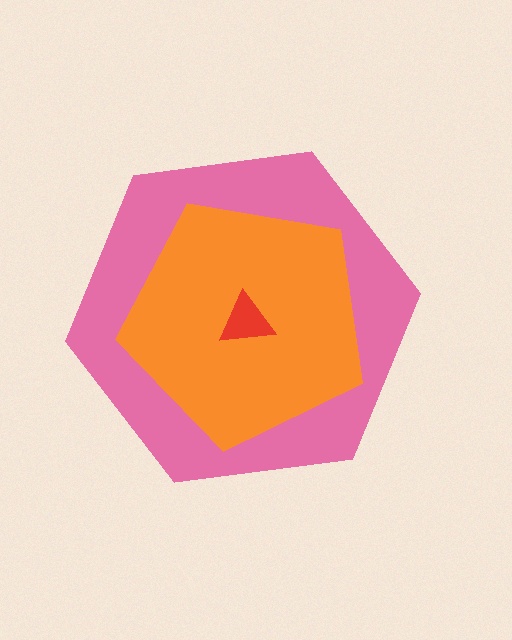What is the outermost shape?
The pink hexagon.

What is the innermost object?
The red triangle.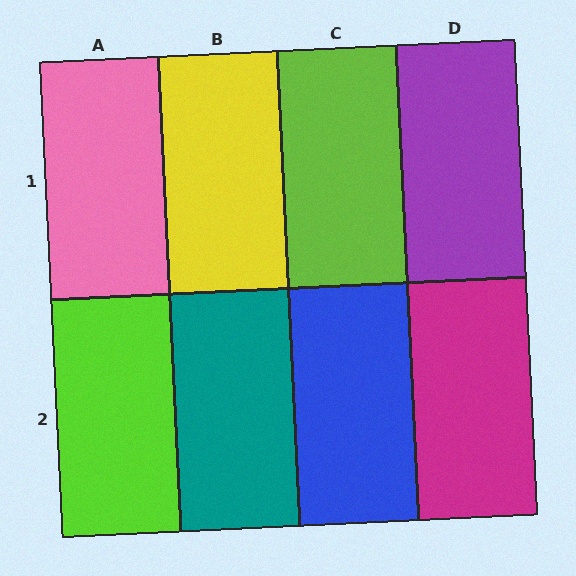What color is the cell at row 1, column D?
Purple.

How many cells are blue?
1 cell is blue.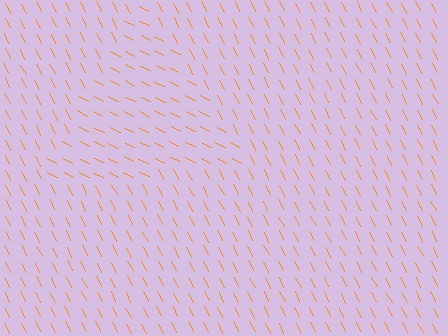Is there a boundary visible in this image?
Yes, there is a texture boundary formed by a change in line orientation.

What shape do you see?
I see a triangle.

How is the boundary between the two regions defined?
The boundary is defined purely by a change in line orientation (approximately 36 degrees difference). All lines are the same color and thickness.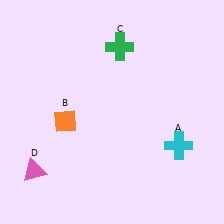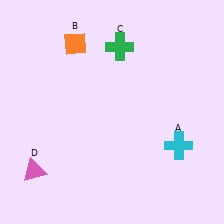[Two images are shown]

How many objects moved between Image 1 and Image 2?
1 object moved between the two images.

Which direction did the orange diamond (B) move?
The orange diamond (B) moved up.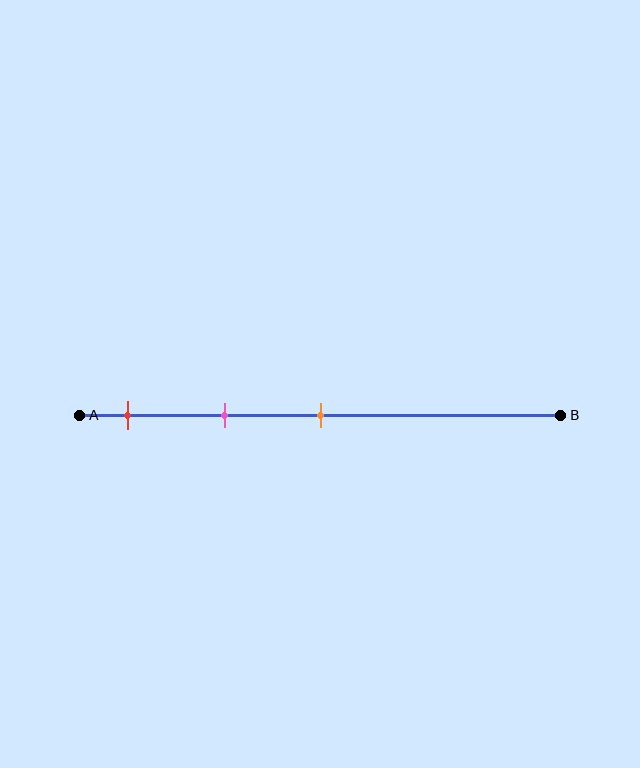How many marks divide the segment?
There are 3 marks dividing the segment.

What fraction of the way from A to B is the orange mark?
The orange mark is approximately 50% (0.5) of the way from A to B.